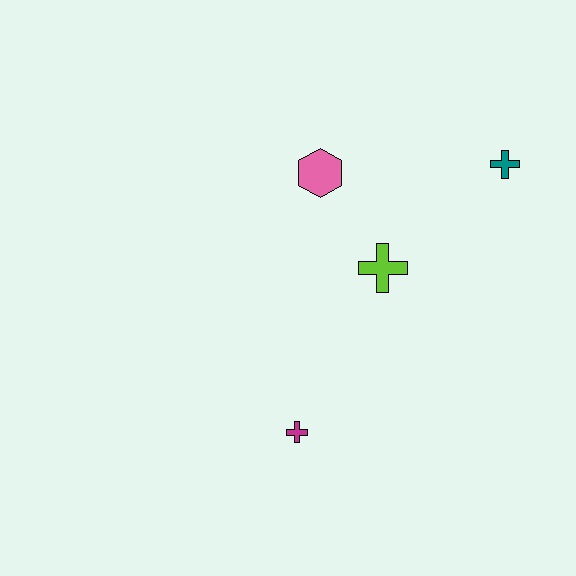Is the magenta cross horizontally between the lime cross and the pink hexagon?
No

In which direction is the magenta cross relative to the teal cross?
The magenta cross is below the teal cross.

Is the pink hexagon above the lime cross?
Yes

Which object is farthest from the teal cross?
The magenta cross is farthest from the teal cross.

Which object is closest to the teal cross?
The lime cross is closest to the teal cross.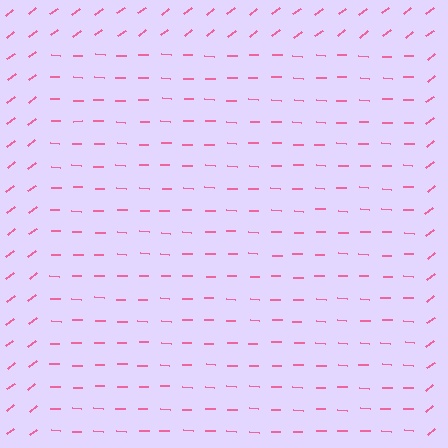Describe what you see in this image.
The image is filled with small pink line segments. A rectangle region in the image has lines oriented differently from the surrounding lines, creating a visible texture boundary.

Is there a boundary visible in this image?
Yes, there is a texture boundary formed by a change in line orientation.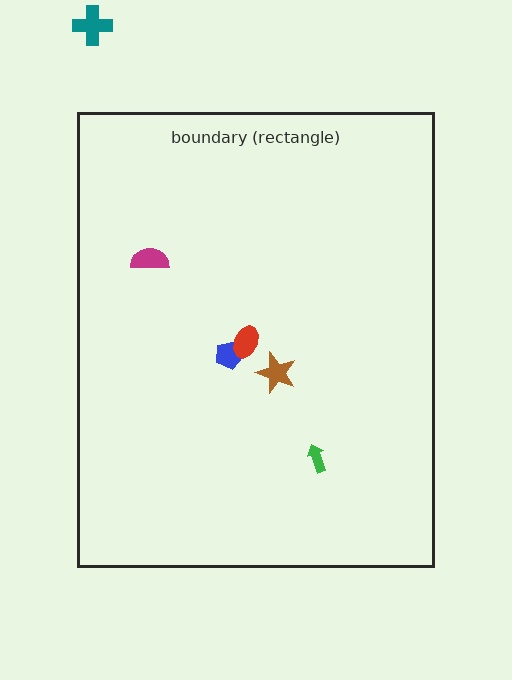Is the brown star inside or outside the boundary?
Inside.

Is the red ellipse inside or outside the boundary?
Inside.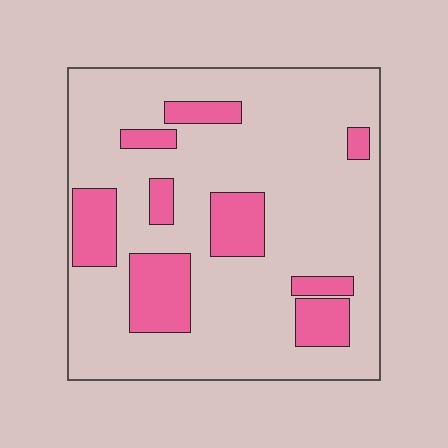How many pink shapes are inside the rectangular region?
9.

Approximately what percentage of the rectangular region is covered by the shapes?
Approximately 20%.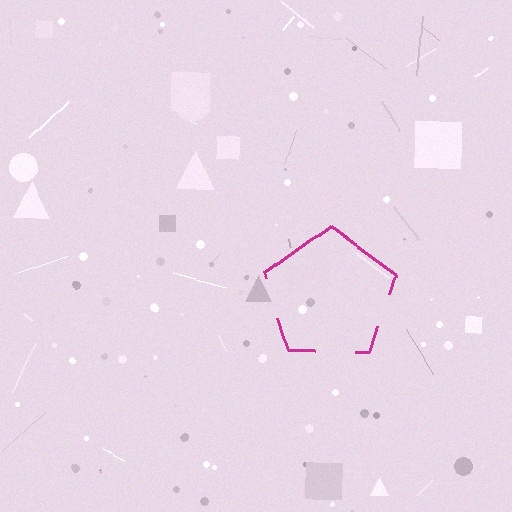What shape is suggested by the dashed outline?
The dashed outline suggests a pentagon.